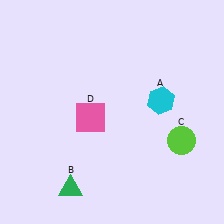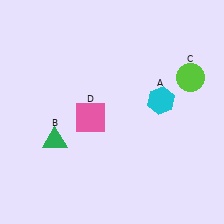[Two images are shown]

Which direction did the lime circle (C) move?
The lime circle (C) moved up.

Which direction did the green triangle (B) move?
The green triangle (B) moved up.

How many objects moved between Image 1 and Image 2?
2 objects moved between the two images.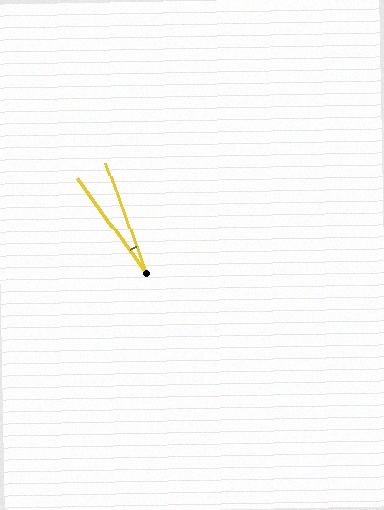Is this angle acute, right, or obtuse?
It is acute.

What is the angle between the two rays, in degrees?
Approximately 16 degrees.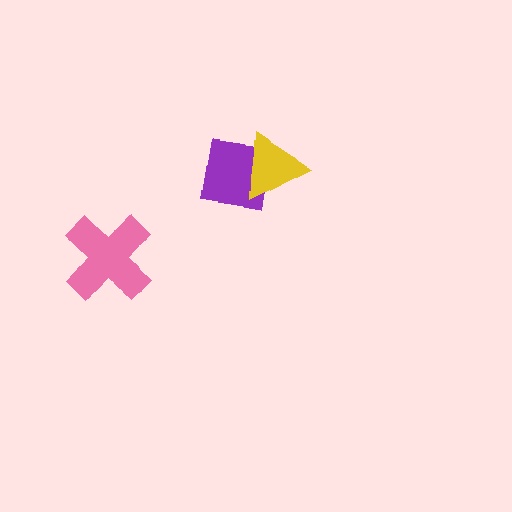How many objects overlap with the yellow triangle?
1 object overlaps with the yellow triangle.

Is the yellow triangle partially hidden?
No, no other shape covers it.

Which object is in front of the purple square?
The yellow triangle is in front of the purple square.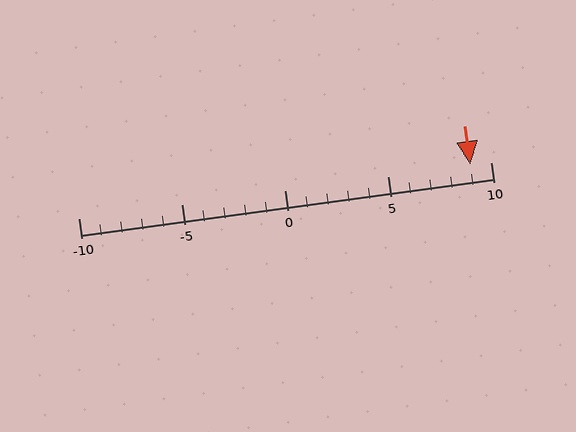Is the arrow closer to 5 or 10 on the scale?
The arrow is closer to 10.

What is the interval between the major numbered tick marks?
The major tick marks are spaced 5 units apart.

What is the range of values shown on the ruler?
The ruler shows values from -10 to 10.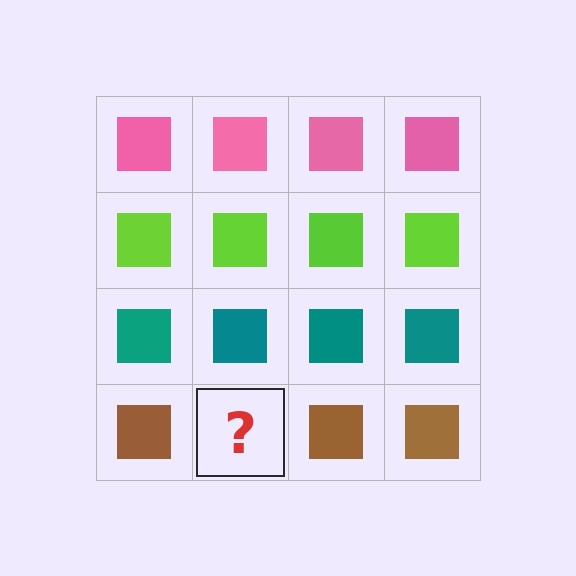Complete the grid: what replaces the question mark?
The question mark should be replaced with a brown square.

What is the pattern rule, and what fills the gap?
The rule is that each row has a consistent color. The gap should be filled with a brown square.